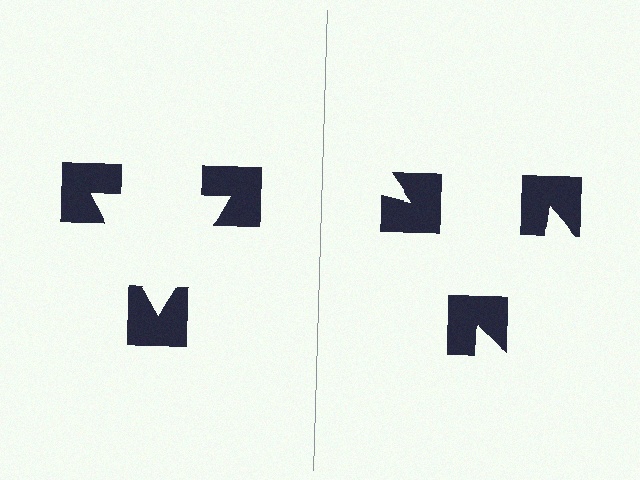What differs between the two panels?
The notched squares are positioned identically on both sides; only the wedge orientations differ. On the left they align to a triangle; on the right they are misaligned.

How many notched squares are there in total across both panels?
6 — 3 on each side.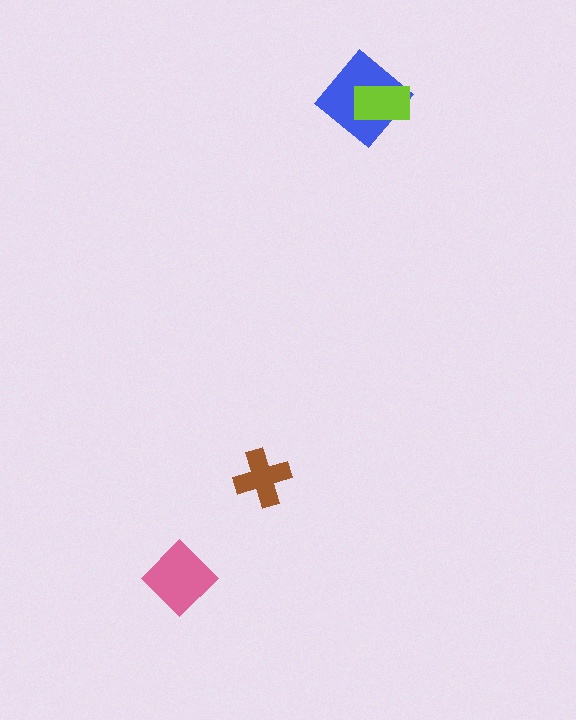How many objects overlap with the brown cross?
0 objects overlap with the brown cross.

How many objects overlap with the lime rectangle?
1 object overlaps with the lime rectangle.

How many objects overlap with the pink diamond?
0 objects overlap with the pink diamond.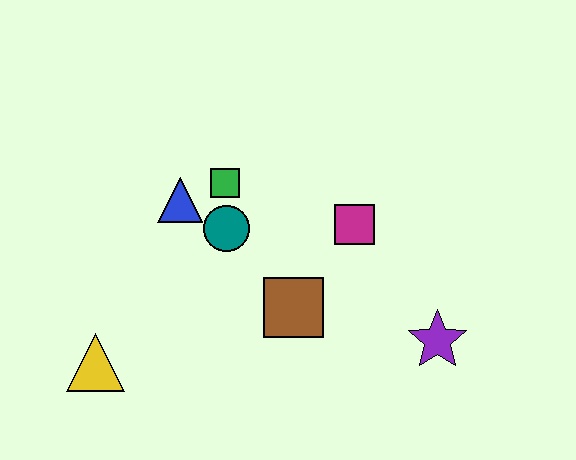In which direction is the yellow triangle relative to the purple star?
The yellow triangle is to the left of the purple star.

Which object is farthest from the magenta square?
The yellow triangle is farthest from the magenta square.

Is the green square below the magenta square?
No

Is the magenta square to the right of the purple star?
No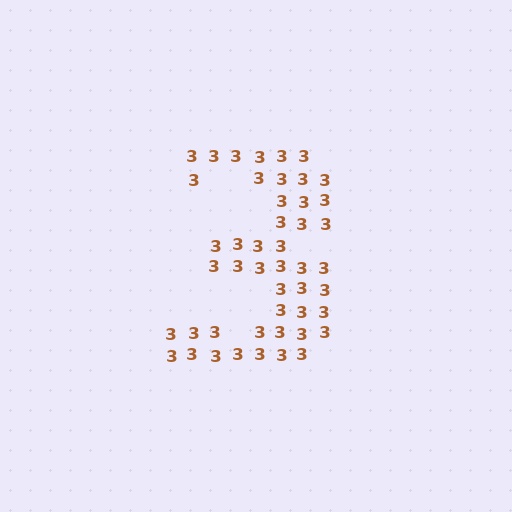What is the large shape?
The large shape is the digit 3.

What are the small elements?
The small elements are digit 3's.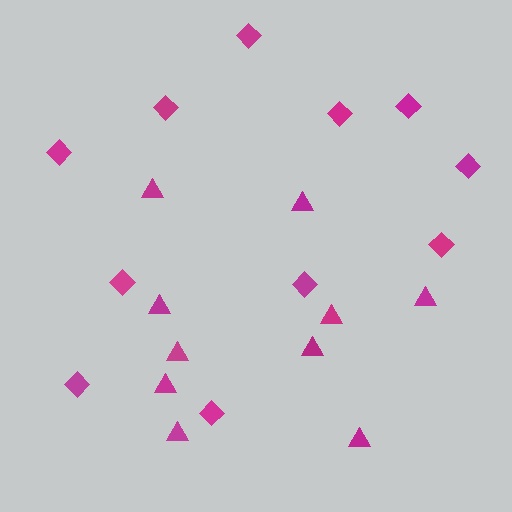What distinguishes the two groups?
There are 2 groups: one group of diamonds (11) and one group of triangles (10).